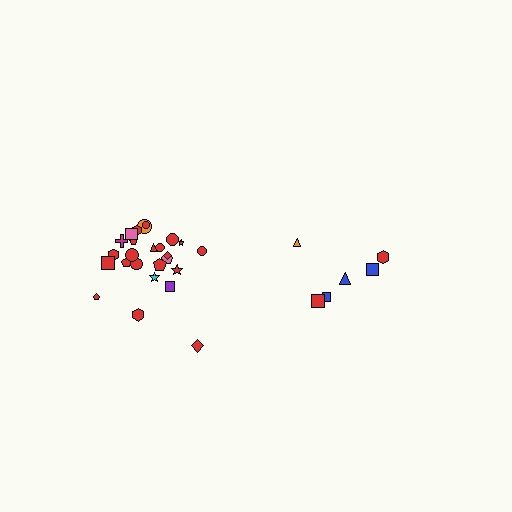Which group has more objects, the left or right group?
The left group.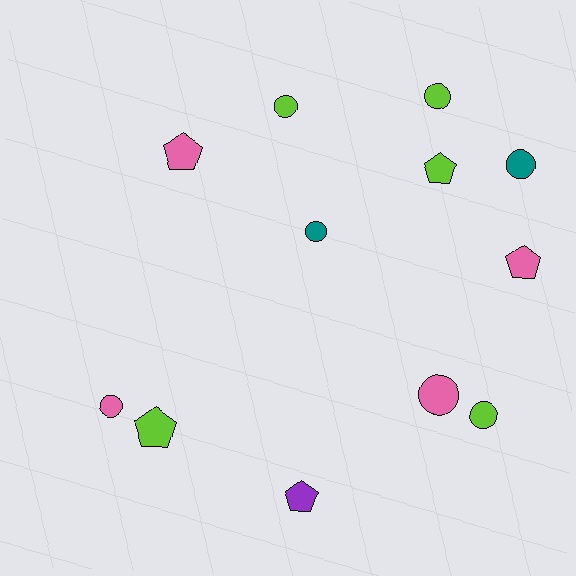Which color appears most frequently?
Lime, with 5 objects.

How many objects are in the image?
There are 12 objects.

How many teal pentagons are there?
There are no teal pentagons.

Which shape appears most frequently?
Circle, with 7 objects.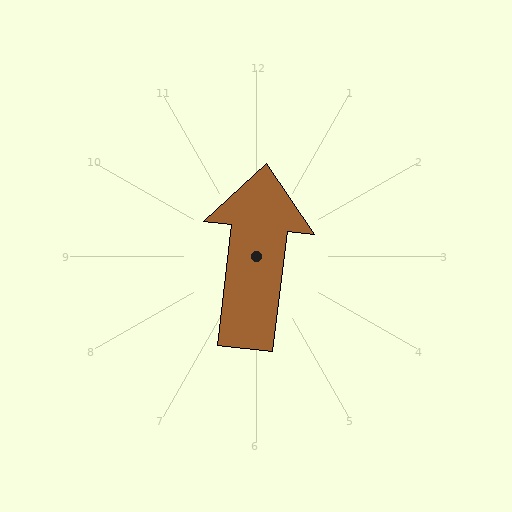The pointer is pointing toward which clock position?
Roughly 12 o'clock.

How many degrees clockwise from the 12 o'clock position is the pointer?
Approximately 7 degrees.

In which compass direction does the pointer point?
North.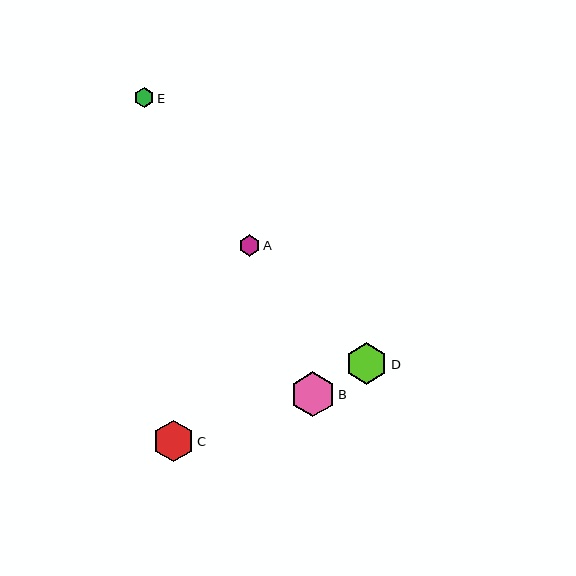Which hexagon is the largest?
Hexagon B is the largest with a size of approximately 45 pixels.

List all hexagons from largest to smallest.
From largest to smallest: B, D, C, A, E.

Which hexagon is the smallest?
Hexagon E is the smallest with a size of approximately 21 pixels.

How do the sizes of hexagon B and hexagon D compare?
Hexagon B and hexagon D are approximately the same size.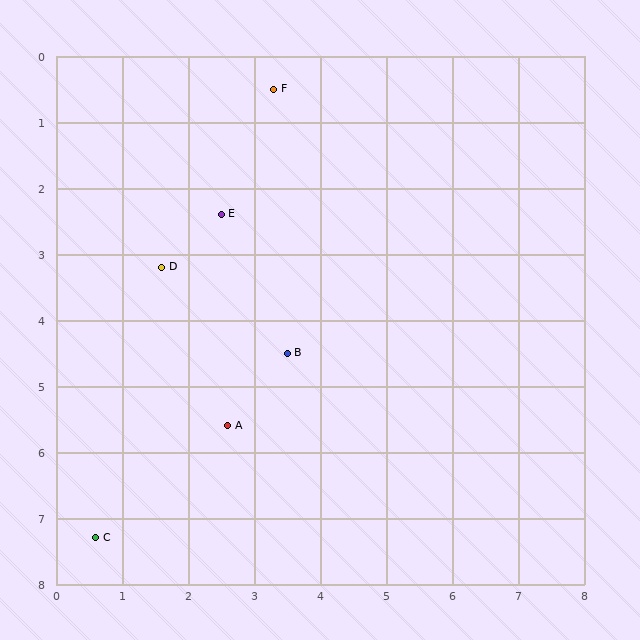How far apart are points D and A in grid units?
Points D and A are about 2.6 grid units apart.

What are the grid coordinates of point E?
Point E is at approximately (2.5, 2.4).